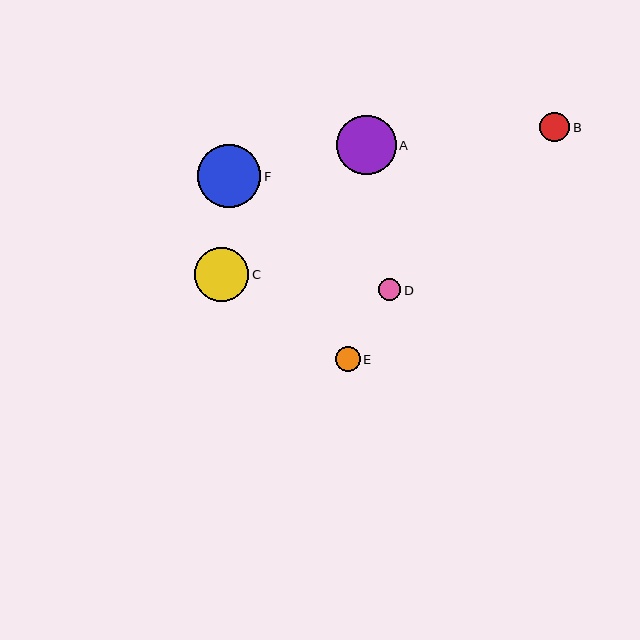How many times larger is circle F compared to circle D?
Circle F is approximately 2.9 times the size of circle D.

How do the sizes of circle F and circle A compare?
Circle F and circle A are approximately the same size.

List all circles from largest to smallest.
From largest to smallest: F, A, C, B, E, D.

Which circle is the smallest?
Circle D is the smallest with a size of approximately 22 pixels.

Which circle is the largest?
Circle F is the largest with a size of approximately 64 pixels.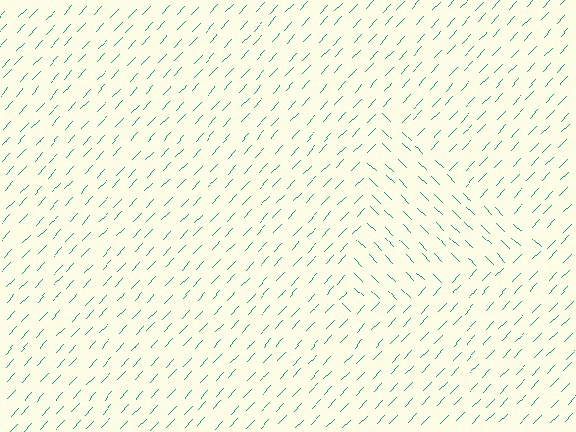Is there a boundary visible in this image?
Yes, there is a texture boundary formed by a change in line orientation.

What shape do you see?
I see a triangle.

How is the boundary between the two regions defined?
The boundary is defined purely by a change in line orientation (approximately 89 degrees difference). All lines are the same color and thickness.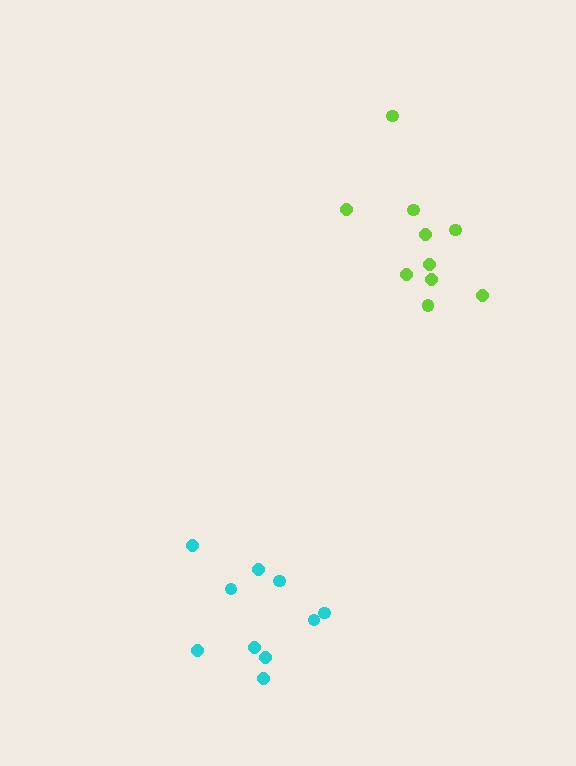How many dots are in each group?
Group 1: 10 dots, Group 2: 10 dots (20 total).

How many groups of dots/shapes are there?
There are 2 groups.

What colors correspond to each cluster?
The clusters are colored: lime, cyan.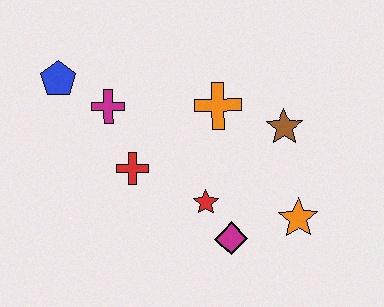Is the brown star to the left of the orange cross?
No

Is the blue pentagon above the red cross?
Yes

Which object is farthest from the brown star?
The blue pentagon is farthest from the brown star.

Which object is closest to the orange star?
The magenta diamond is closest to the orange star.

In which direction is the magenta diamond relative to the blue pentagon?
The magenta diamond is to the right of the blue pentagon.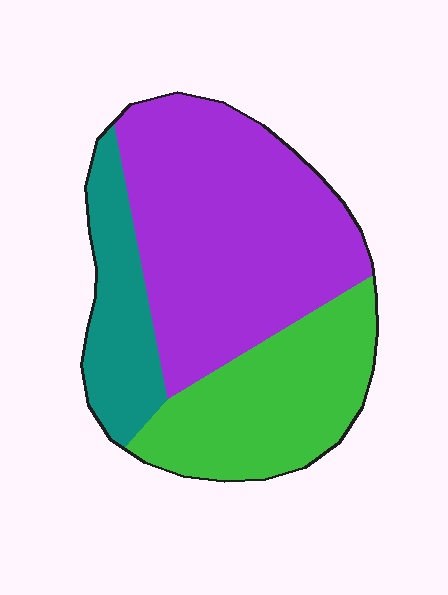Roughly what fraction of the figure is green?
Green takes up about one third (1/3) of the figure.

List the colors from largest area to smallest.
From largest to smallest: purple, green, teal.